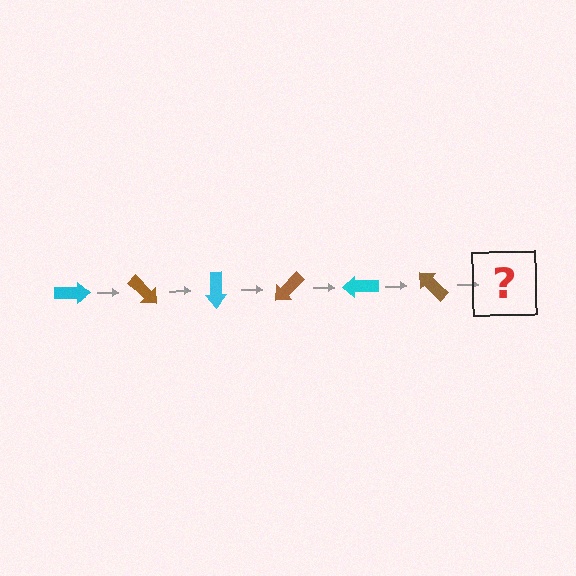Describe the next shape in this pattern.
It should be a cyan arrow, rotated 270 degrees from the start.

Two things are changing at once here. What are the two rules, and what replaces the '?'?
The two rules are that it rotates 45 degrees each step and the color cycles through cyan and brown. The '?' should be a cyan arrow, rotated 270 degrees from the start.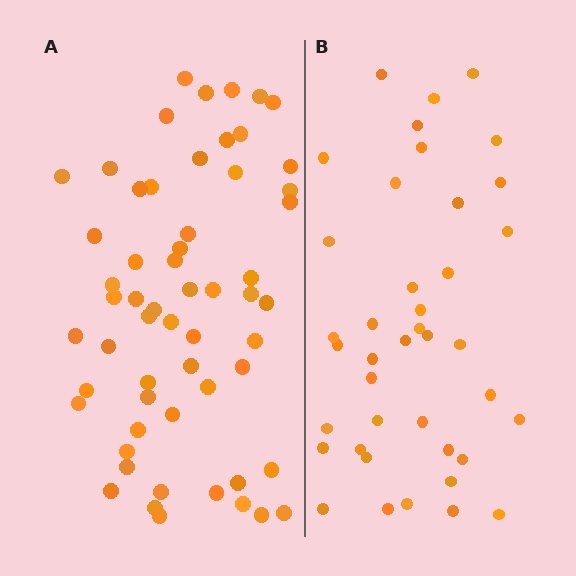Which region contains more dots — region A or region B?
Region A (the left region) has more dots.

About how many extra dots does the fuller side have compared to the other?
Region A has approximately 20 more dots than region B.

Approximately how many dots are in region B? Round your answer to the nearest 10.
About 40 dots.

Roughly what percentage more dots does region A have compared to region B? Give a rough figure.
About 45% more.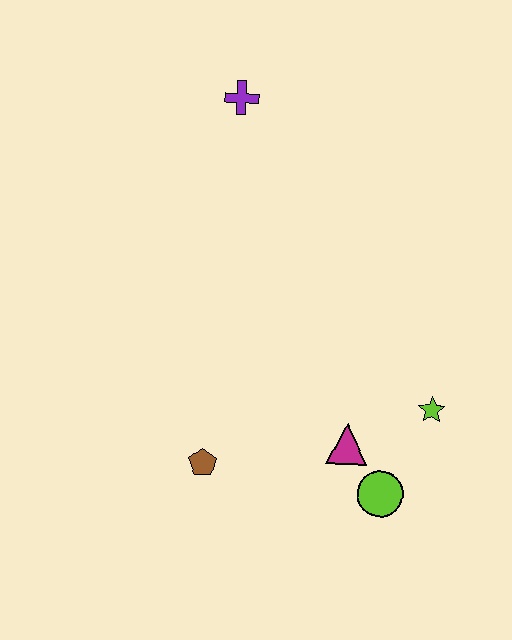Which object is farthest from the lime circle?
The purple cross is farthest from the lime circle.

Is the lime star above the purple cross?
No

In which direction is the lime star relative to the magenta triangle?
The lime star is to the right of the magenta triangle.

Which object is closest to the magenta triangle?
The lime circle is closest to the magenta triangle.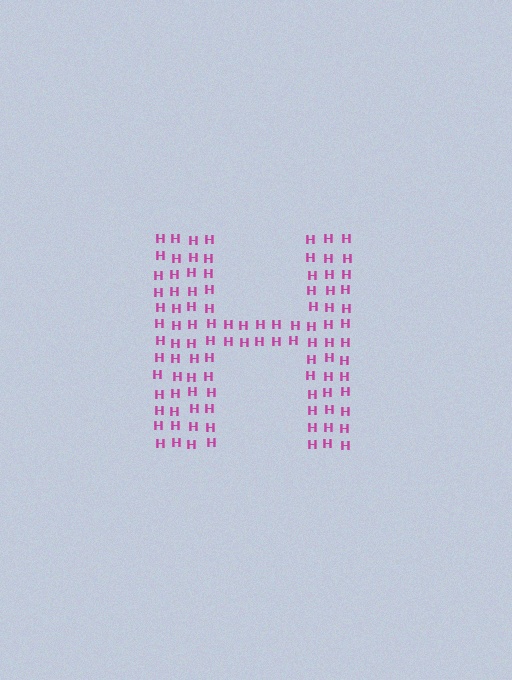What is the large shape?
The large shape is the letter H.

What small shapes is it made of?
It is made of small letter H's.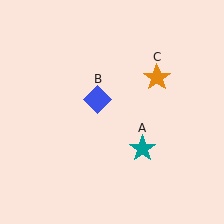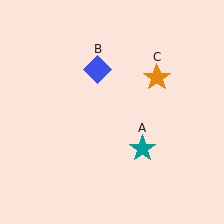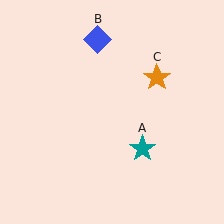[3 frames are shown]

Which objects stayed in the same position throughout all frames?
Teal star (object A) and orange star (object C) remained stationary.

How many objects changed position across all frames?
1 object changed position: blue diamond (object B).